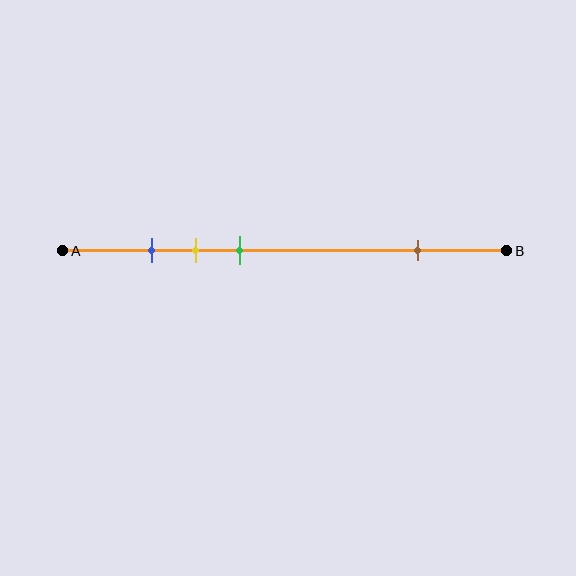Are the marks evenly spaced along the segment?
No, the marks are not evenly spaced.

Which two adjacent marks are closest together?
The blue and yellow marks are the closest adjacent pair.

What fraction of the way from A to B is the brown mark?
The brown mark is approximately 80% (0.8) of the way from A to B.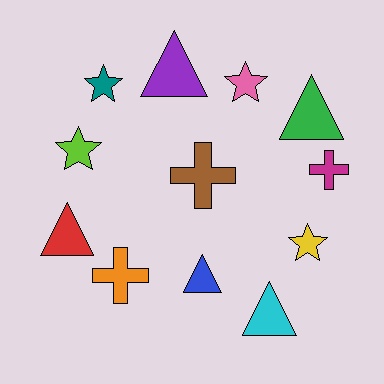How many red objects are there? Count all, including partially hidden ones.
There is 1 red object.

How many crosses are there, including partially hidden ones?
There are 3 crosses.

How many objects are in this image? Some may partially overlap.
There are 12 objects.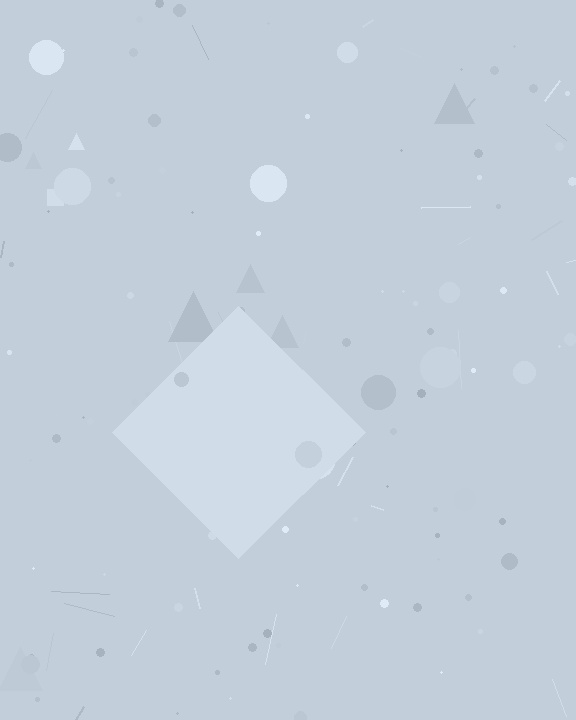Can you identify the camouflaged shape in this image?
The camouflaged shape is a diamond.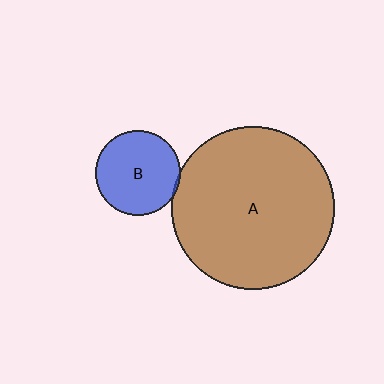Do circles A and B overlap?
Yes.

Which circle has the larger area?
Circle A (brown).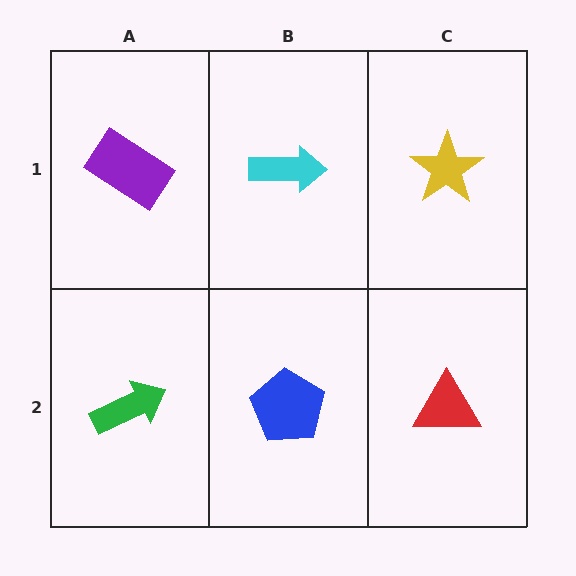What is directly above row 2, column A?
A purple rectangle.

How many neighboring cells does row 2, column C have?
2.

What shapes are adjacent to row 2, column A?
A purple rectangle (row 1, column A), a blue pentagon (row 2, column B).